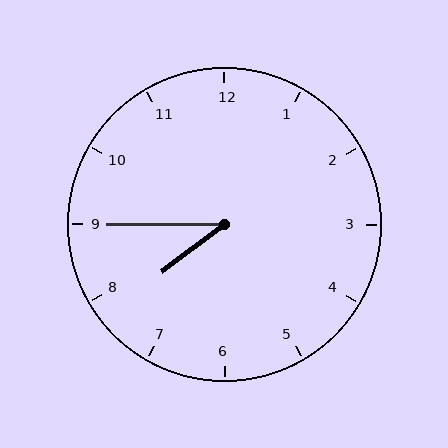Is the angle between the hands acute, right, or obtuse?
It is acute.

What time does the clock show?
7:45.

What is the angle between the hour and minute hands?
Approximately 38 degrees.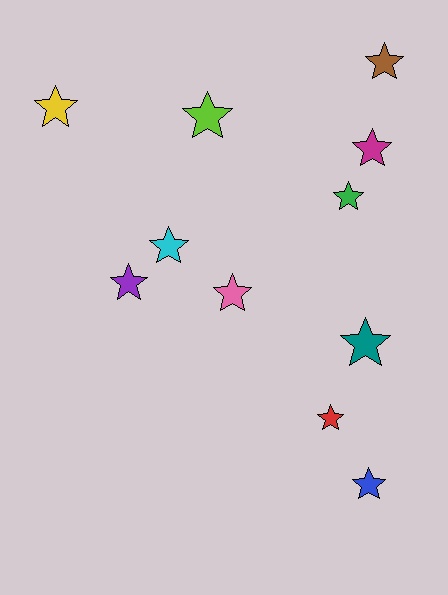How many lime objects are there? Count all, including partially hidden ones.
There is 1 lime object.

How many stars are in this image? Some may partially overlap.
There are 11 stars.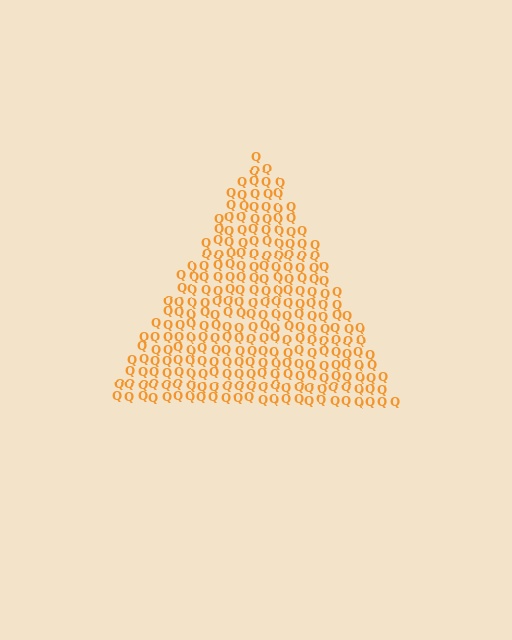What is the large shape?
The large shape is a triangle.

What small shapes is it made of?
It is made of small letter Q's.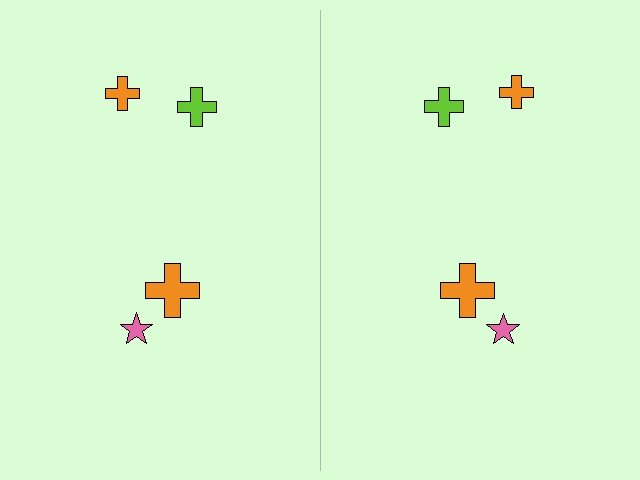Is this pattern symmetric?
Yes, this pattern has bilateral (reflection) symmetry.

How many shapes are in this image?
There are 8 shapes in this image.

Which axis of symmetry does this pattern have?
The pattern has a vertical axis of symmetry running through the center of the image.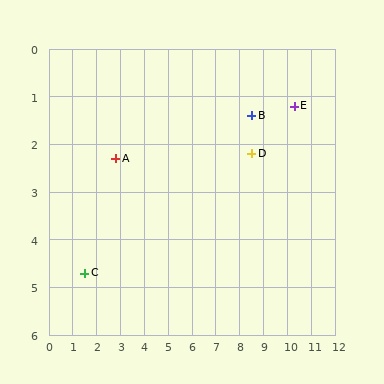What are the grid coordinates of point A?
Point A is at approximately (2.8, 2.3).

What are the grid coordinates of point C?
Point C is at approximately (1.5, 4.7).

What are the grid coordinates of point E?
Point E is at approximately (10.3, 1.2).